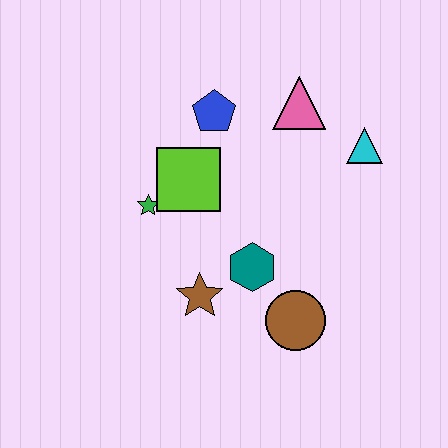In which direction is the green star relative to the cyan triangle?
The green star is to the left of the cyan triangle.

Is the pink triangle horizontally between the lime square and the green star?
No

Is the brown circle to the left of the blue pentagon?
No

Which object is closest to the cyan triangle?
The pink triangle is closest to the cyan triangle.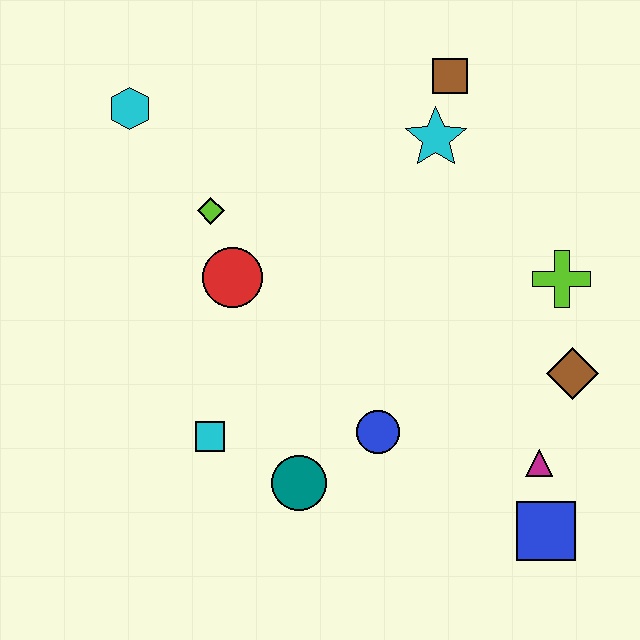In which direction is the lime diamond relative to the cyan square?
The lime diamond is above the cyan square.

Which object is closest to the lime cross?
The brown diamond is closest to the lime cross.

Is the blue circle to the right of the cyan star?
No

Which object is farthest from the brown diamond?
The cyan hexagon is farthest from the brown diamond.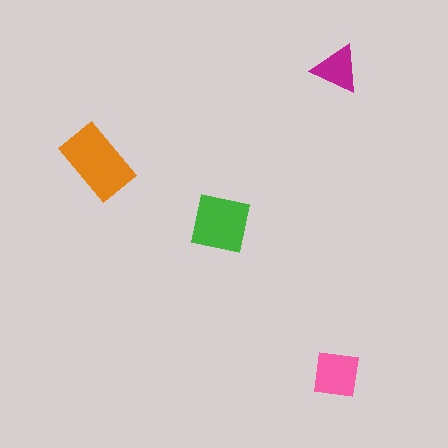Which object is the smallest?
The magenta triangle.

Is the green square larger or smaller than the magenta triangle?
Larger.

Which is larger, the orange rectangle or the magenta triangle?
The orange rectangle.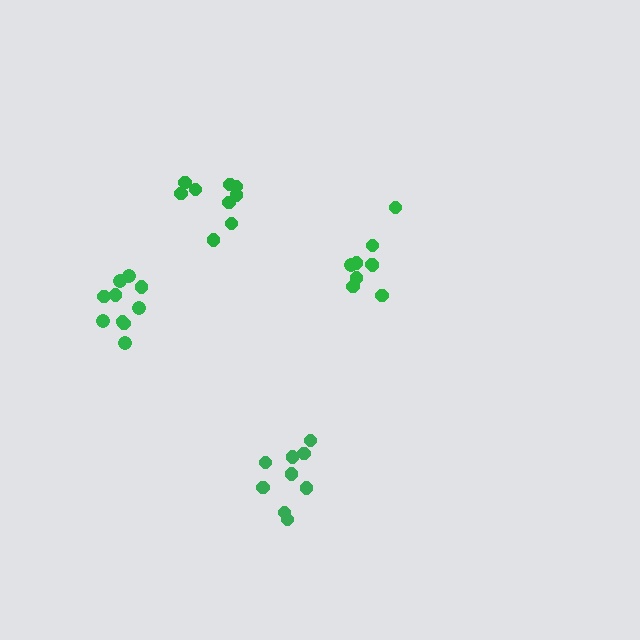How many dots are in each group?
Group 1: 9 dots, Group 2: 10 dots, Group 3: 9 dots, Group 4: 9 dots (37 total).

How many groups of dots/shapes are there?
There are 4 groups.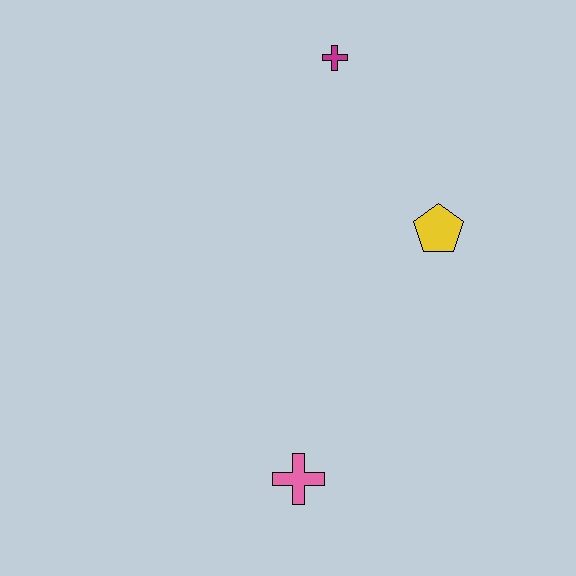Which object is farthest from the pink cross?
The magenta cross is farthest from the pink cross.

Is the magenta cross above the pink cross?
Yes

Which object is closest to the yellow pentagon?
The magenta cross is closest to the yellow pentagon.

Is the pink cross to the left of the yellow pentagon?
Yes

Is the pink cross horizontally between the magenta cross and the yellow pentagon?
No